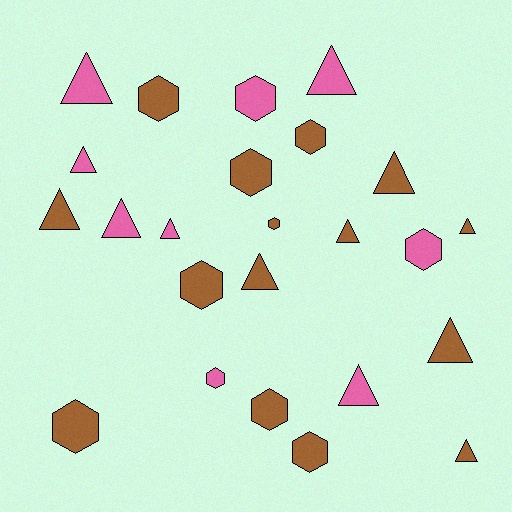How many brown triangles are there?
There are 7 brown triangles.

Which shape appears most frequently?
Triangle, with 13 objects.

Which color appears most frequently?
Brown, with 15 objects.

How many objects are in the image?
There are 24 objects.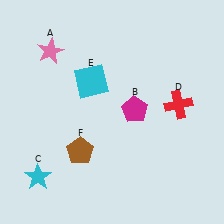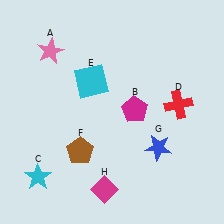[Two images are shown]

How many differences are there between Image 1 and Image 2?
There are 2 differences between the two images.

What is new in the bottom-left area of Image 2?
A magenta diamond (H) was added in the bottom-left area of Image 2.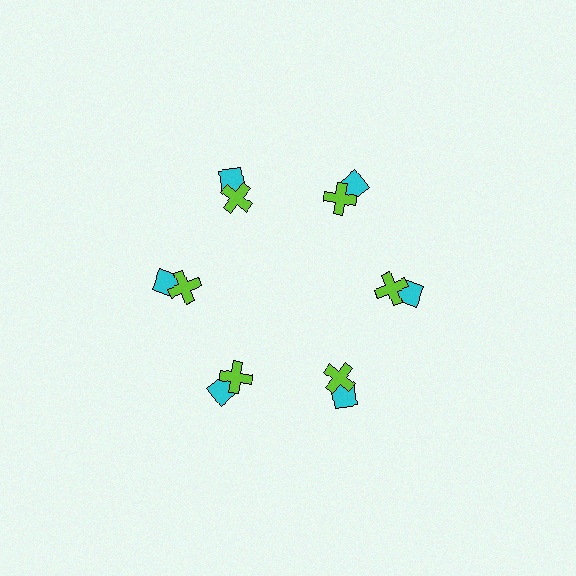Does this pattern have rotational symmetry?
Yes, this pattern has 6-fold rotational symmetry. It looks the same after rotating 60 degrees around the center.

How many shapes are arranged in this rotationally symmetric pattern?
There are 12 shapes, arranged in 6 groups of 2.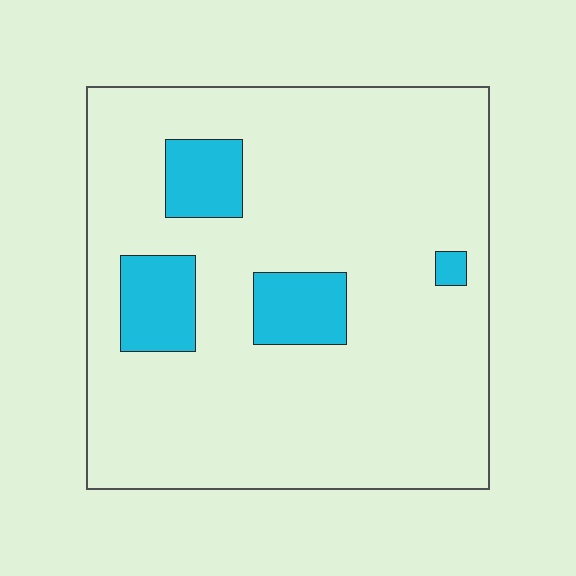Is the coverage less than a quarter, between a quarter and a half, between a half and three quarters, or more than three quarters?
Less than a quarter.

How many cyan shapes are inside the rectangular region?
4.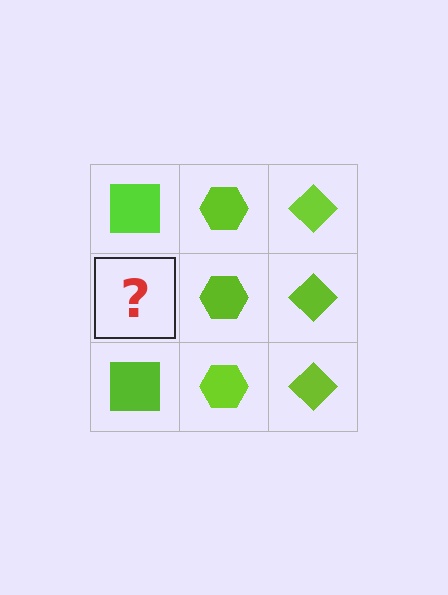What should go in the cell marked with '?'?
The missing cell should contain a lime square.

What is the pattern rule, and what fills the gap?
The rule is that each column has a consistent shape. The gap should be filled with a lime square.